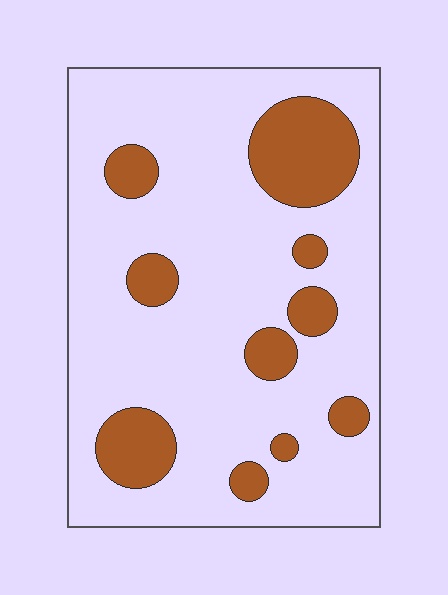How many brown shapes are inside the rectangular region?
10.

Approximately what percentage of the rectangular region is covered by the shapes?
Approximately 20%.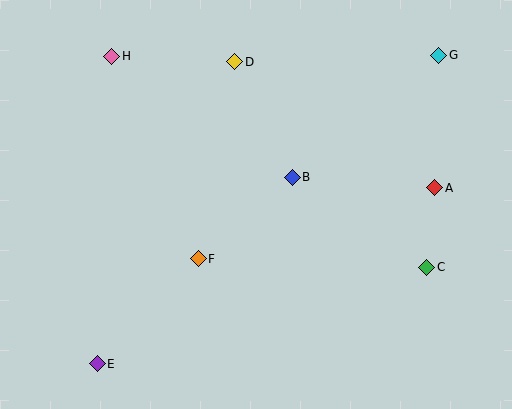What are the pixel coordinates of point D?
Point D is at (235, 62).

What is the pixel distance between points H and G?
The distance between H and G is 327 pixels.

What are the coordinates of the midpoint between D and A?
The midpoint between D and A is at (335, 125).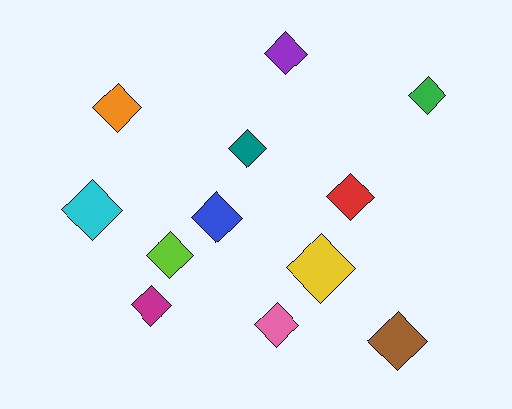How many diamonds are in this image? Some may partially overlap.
There are 12 diamonds.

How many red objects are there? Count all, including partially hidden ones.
There is 1 red object.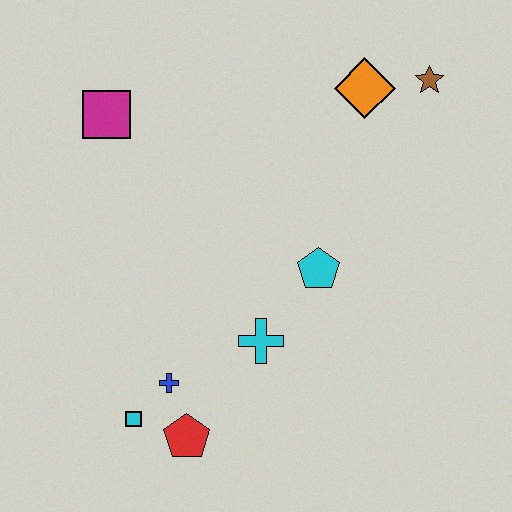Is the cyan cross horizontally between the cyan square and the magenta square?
No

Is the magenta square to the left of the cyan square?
Yes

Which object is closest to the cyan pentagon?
The cyan cross is closest to the cyan pentagon.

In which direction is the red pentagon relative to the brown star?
The red pentagon is below the brown star.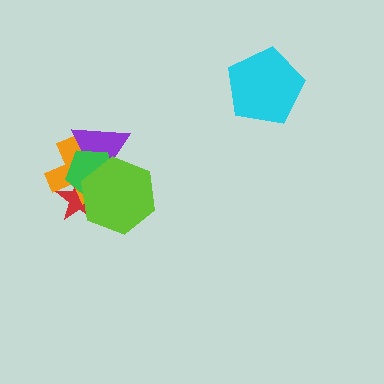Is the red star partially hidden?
Yes, it is partially covered by another shape.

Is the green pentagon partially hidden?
Yes, it is partially covered by another shape.